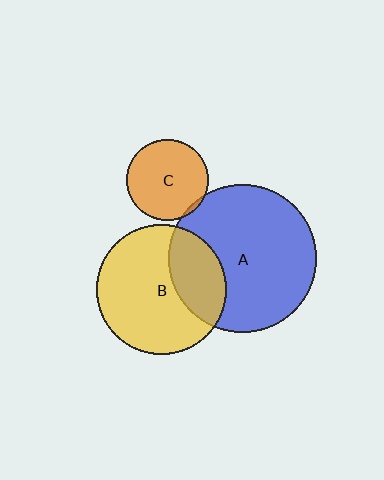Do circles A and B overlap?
Yes.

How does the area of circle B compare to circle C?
Approximately 2.6 times.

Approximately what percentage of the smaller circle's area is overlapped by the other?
Approximately 30%.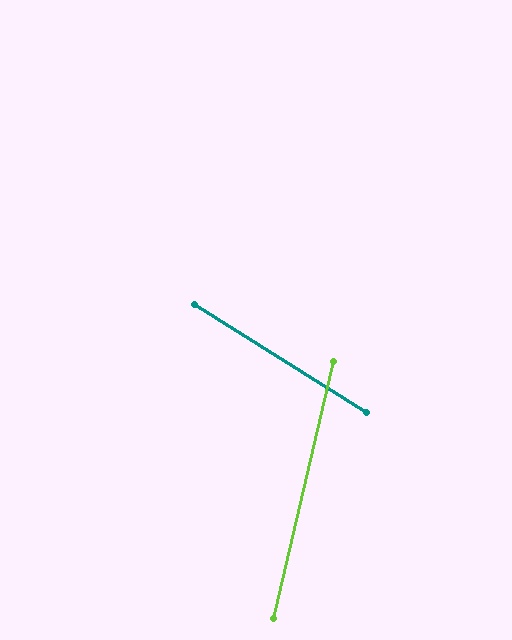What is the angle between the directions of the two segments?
Approximately 71 degrees.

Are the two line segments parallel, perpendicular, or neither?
Neither parallel nor perpendicular — they differ by about 71°.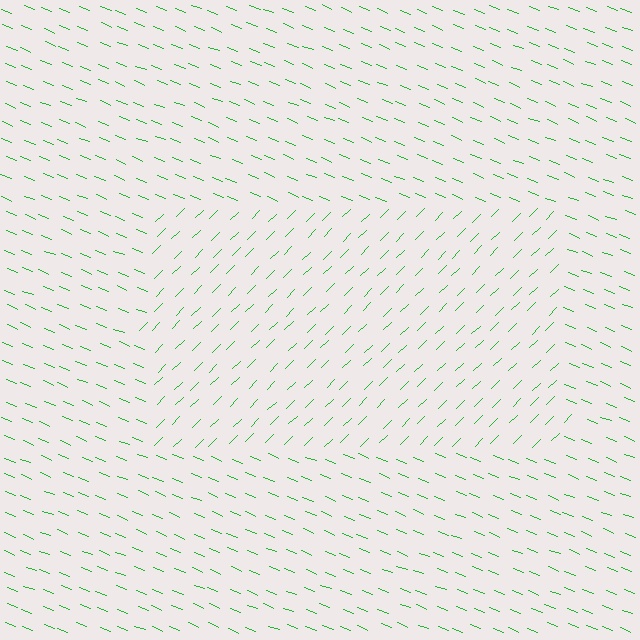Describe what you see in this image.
The image is filled with small green line segments. A rectangle region in the image has lines oriented differently from the surrounding lines, creating a visible texture boundary.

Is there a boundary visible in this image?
Yes, there is a texture boundary formed by a change in line orientation.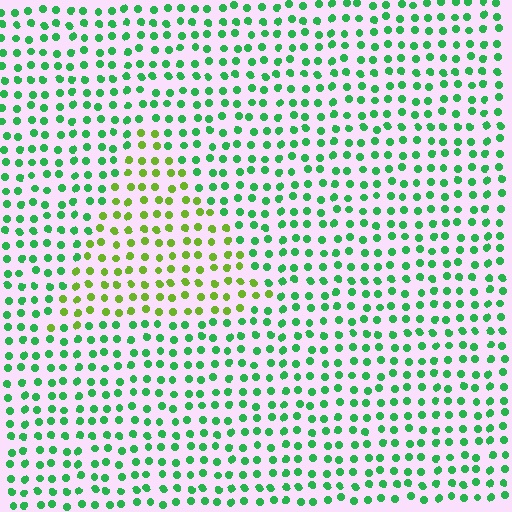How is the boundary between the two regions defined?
The boundary is defined purely by a slight shift in hue (about 45 degrees). Spacing, size, and orientation are identical on both sides.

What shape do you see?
I see a triangle.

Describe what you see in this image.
The image is filled with small green elements in a uniform arrangement. A triangle-shaped region is visible where the elements are tinted to a slightly different hue, forming a subtle color boundary.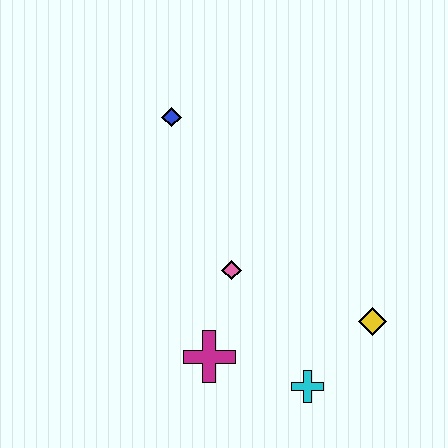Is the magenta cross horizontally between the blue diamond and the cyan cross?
Yes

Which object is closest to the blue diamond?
The pink diamond is closest to the blue diamond.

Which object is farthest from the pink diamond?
The blue diamond is farthest from the pink diamond.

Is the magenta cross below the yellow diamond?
Yes